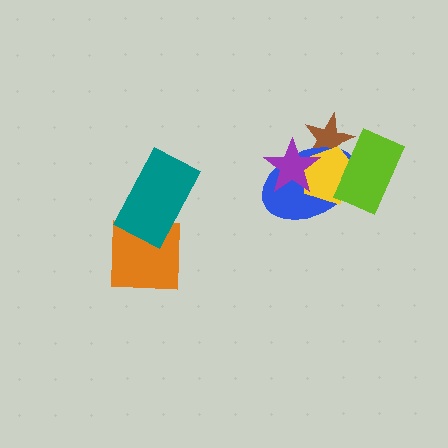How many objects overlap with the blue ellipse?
4 objects overlap with the blue ellipse.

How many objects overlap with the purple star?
3 objects overlap with the purple star.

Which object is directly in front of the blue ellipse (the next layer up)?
The yellow pentagon is directly in front of the blue ellipse.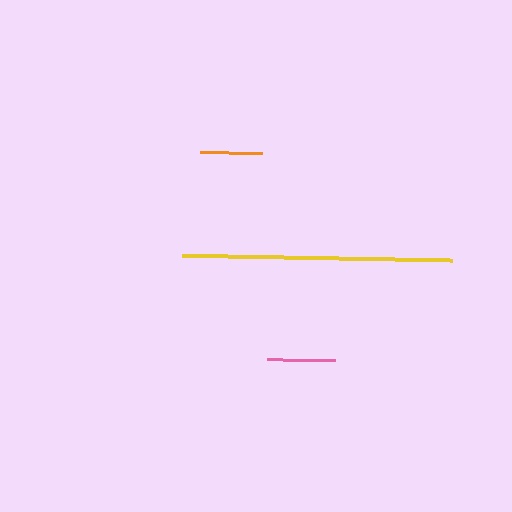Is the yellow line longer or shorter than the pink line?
The yellow line is longer than the pink line.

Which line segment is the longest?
The yellow line is the longest at approximately 270 pixels.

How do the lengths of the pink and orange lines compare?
The pink and orange lines are approximately the same length.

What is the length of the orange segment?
The orange segment is approximately 63 pixels long.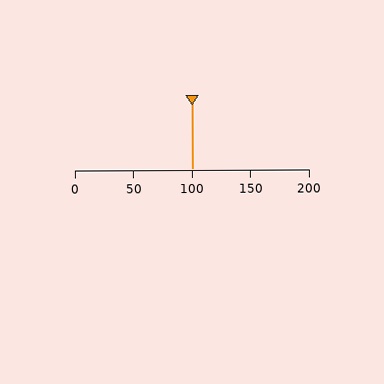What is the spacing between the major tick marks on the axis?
The major ticks are spaced 50 apart.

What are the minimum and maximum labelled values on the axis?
The axis runs from 0 to 200.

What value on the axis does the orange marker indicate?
The marker indicates approximately 100.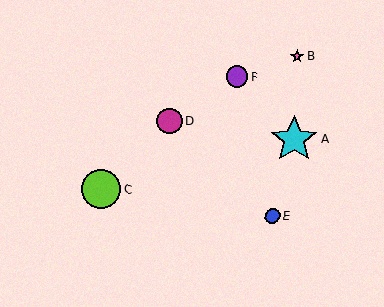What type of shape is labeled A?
Shape A is a cyan star.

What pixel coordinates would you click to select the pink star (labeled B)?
Click at (297, 56) to select the pink star B.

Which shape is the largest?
The cyan star (labeled A) is the largest.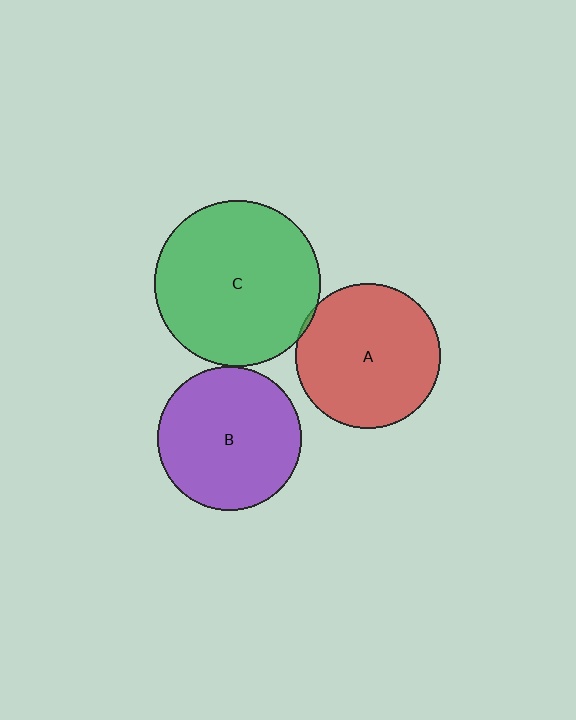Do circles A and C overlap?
Yes.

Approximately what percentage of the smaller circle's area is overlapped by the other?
Approximately 5%.